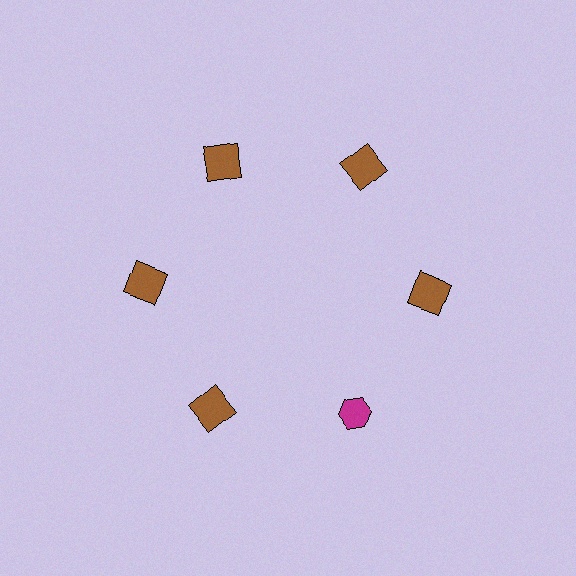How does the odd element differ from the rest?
It differs in both color (magenta instead of brown) and shape (hexagon instead of square).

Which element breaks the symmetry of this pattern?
The magenta hexagon at roughly the 5 o'clock position breaks the symmetry. All other shapes are brown squares.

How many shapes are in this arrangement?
There are 6 shapes arranged in a ring pattern.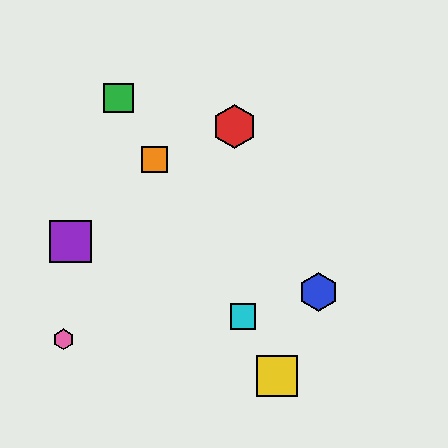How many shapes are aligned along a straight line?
4 shapes (the green square, the yellow square, the orange square, the cyan square) are aligned along a straight line.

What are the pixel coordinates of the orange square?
The orange square is at (154, 160).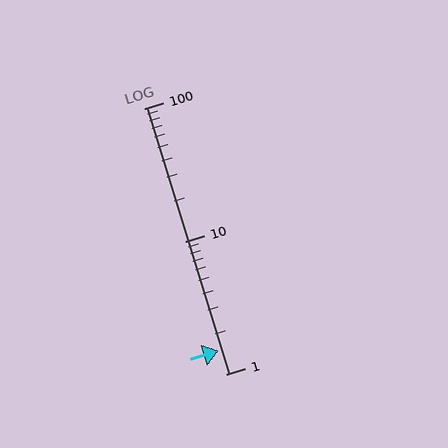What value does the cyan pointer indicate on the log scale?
The pointer indicates approximately 1.5.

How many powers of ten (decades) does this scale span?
The scale spans 2 decades, from 1 to 100.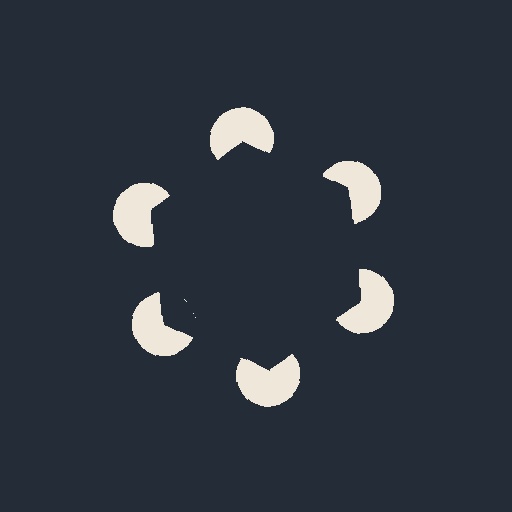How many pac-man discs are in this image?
There are 6 — one at each vertex of the illusory hexagon.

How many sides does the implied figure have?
6 sides.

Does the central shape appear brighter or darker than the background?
It typically appears slightly darker than the background, even though no actual brightness change is drawn.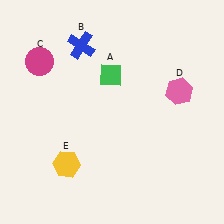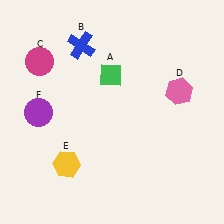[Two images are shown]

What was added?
A purple circle (F) was added in Image 2.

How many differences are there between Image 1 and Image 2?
There is 1 difference between the two images.